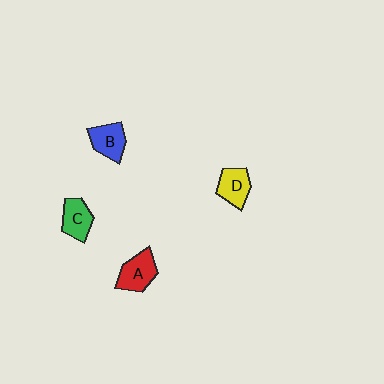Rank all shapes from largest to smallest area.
From largest to smallest: A (red), B (blue), C (green), D (yellow).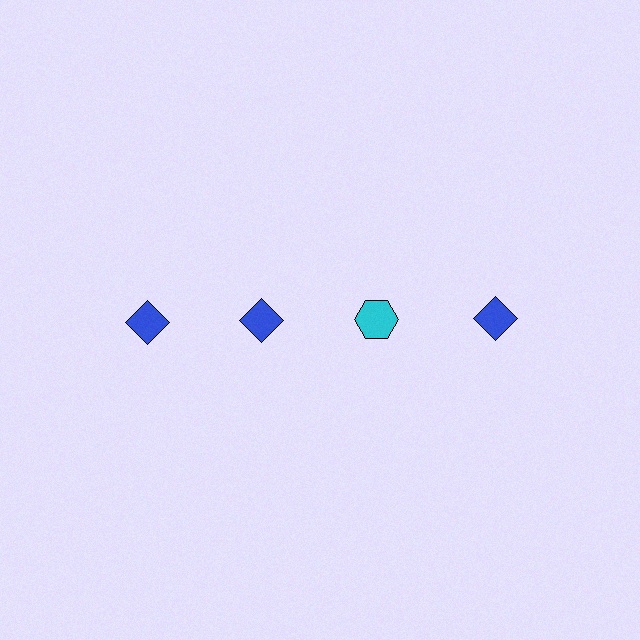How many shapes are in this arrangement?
There are 4 shapes arranged in a grid pattern.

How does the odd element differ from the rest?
It differs in both color (cyan instead of blue) and shape (hexagon instead of diamond).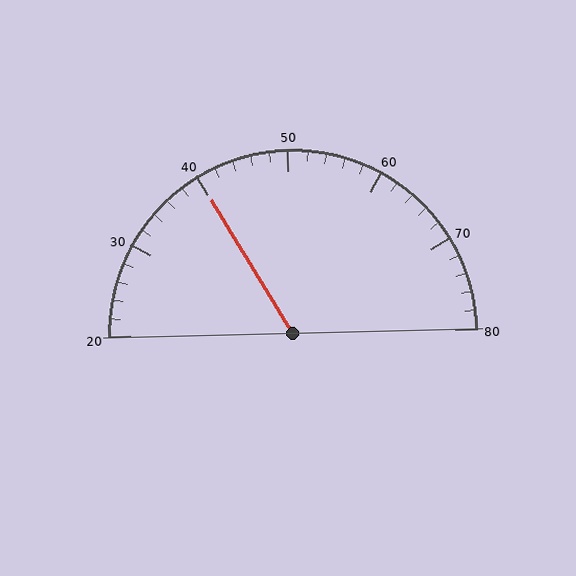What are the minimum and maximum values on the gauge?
The gauge ranges from 20 to 80.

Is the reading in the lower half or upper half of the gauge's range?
The reading is in the lower half of the range (20 to 80).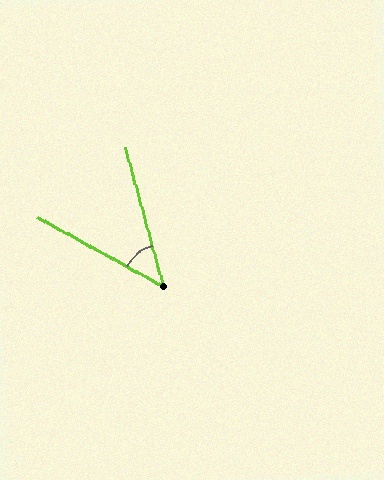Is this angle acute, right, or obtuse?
It is acute.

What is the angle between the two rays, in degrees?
Approximately 46 degrees.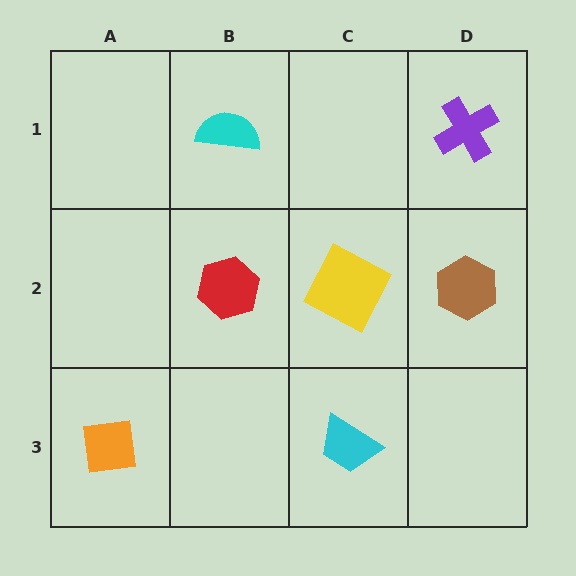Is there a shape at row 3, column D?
No, that cell is empty.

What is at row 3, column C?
A cyan trapezoid.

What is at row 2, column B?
A red hexagon.